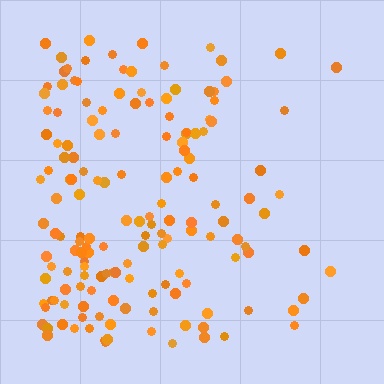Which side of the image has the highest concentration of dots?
The left.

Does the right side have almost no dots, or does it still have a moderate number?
Still a moderate number, just noticeably fewer than the left.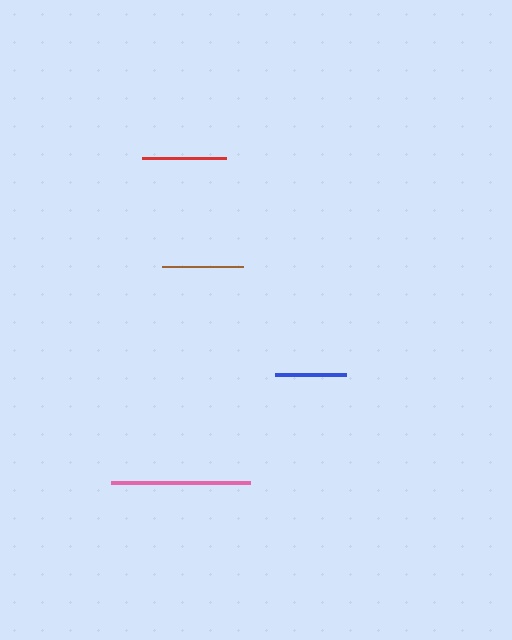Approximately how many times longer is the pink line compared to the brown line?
The pink line is approximately 1.7 times the length of the brown line.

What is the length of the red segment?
The red segment is approximately 84 pixels long.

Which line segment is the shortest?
The blue line is the shortest at approximately 70 pixels.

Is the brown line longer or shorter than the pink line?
The pink line is longer than the brown line.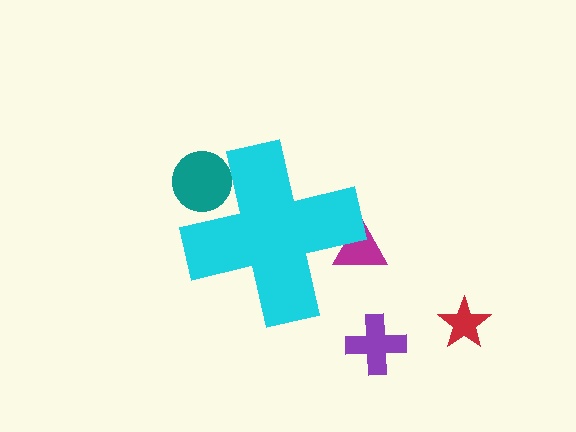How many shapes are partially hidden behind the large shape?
2 shapes are partially hidden.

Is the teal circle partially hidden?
Yes, the teal circle is partially hidden behind the cyan cross.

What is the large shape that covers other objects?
A cyan cross.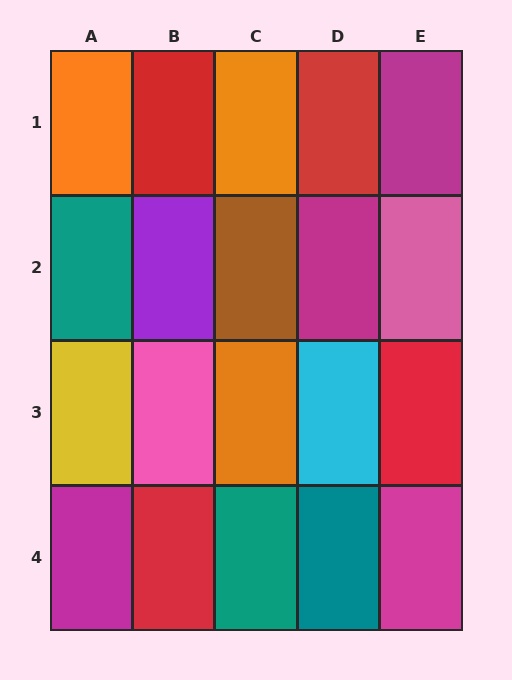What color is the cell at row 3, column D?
Cyan.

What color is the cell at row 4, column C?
Teal.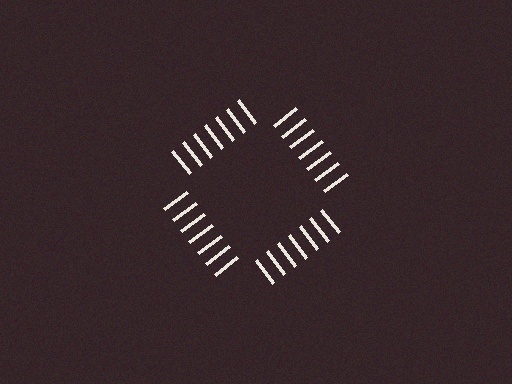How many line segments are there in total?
28 — 7 along each of the 4 edges.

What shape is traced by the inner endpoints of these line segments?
An illusory square — the line segments terminate on its edges but no continuous stroke is drawn.